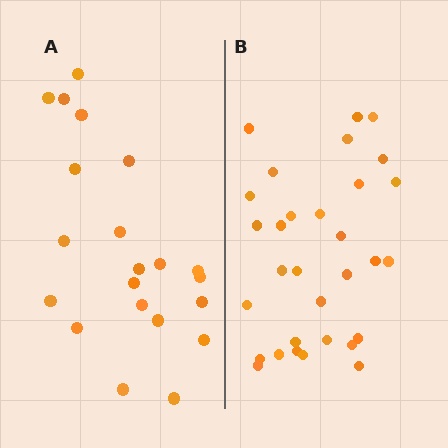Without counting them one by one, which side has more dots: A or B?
Region B (the right region) has more dots.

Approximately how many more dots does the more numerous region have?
Region B has roughly 10 or so more dots than region A.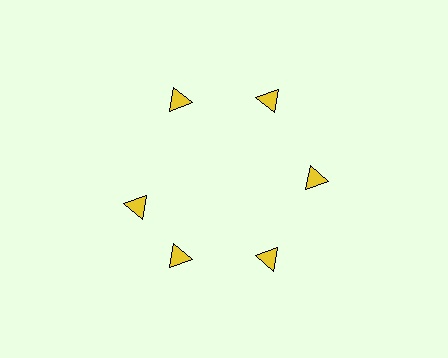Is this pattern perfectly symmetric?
No. The 6 yellow triangles are arranged in a ring, but one element near the 9 o'clock position is rotated out of alignment along the ring, breaking the 6-fold rotational symmetry.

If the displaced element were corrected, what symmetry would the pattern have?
It would have 6-fold rotational symmetry — the pattern would map onto itself every 60 degrees.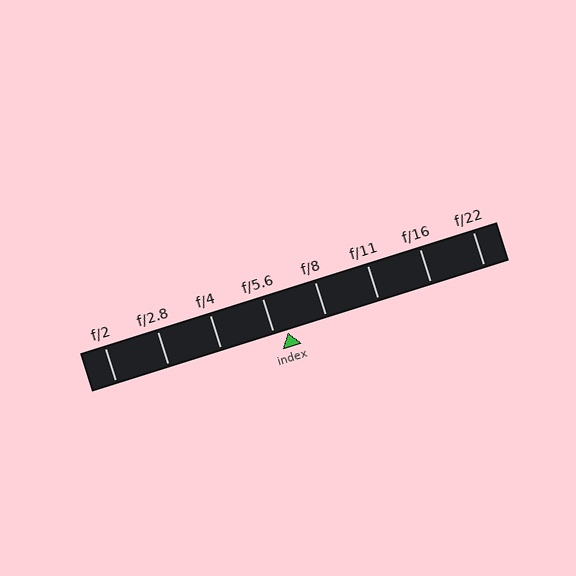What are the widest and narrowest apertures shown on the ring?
The widest aperture shown is f/2 and the narrowest is f/22.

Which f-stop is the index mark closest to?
The index mark is closest to f/5.6.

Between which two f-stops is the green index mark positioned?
The index mark is between f/5.6 and f/8.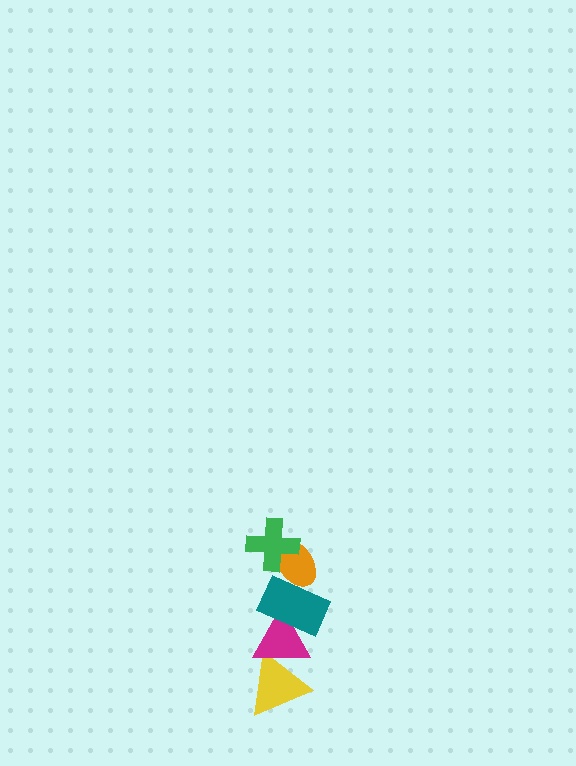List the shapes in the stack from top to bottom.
From top to bottom: the green cross, the orange ellipse, the teal rectangle, the magenta triangle, the yellow triangle.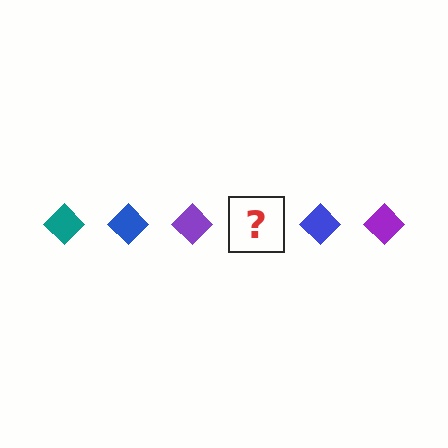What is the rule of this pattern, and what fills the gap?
The rule is that the pattern cycles through teal, blue, purple diamonds. The gap should be filled with a teal diamond.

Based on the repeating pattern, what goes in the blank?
The blank should be a teal diamond.